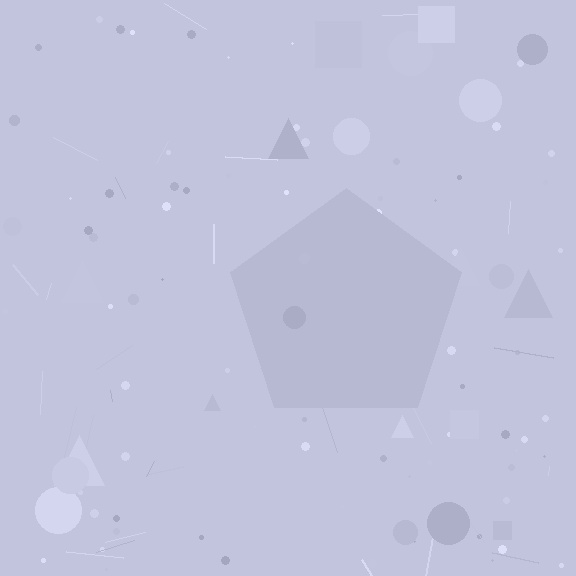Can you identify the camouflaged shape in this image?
The camouflaged shape is a pentagon.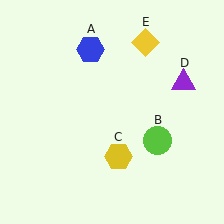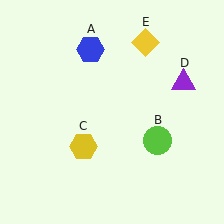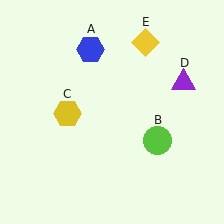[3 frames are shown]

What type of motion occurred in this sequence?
The yellow hexagon (object C) rotated clockwise around the center of the scene.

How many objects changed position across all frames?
1 object changed position: yellow hexagon (object C).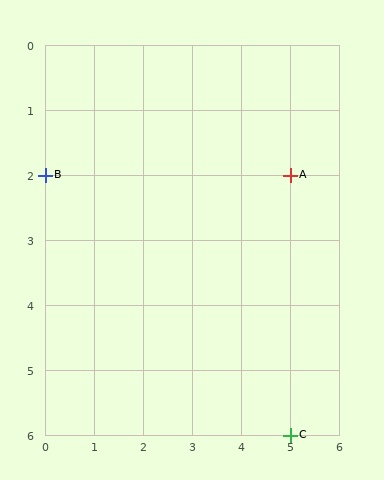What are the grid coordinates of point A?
Point A is at grid coordinates (5, 2).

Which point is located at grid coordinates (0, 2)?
Point B is at (0, 2).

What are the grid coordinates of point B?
Point B is at grid coordinates (0, 2).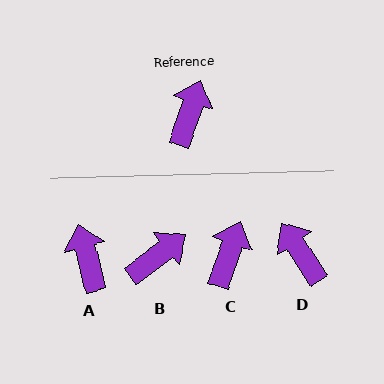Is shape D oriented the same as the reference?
No, it is off by about 52 degrees.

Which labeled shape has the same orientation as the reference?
C.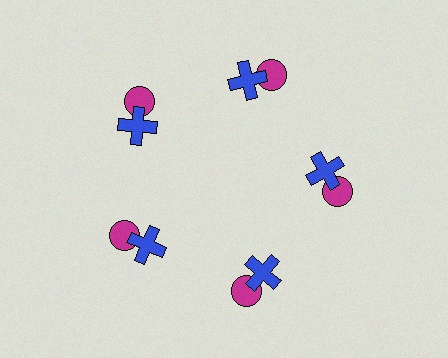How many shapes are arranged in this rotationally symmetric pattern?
There are 10 shapes, arranged in 5 groups of 2.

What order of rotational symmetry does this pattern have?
This pattern has 5-fold rotational symmetry.